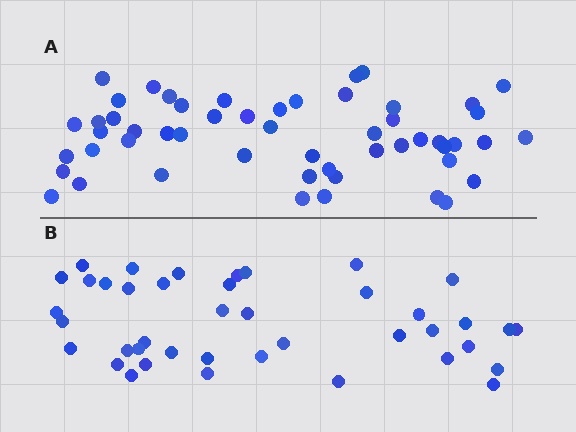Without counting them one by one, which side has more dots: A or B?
Region A (the top region) has more dots.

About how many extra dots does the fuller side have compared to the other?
Region A has roughly 12 or so more dots than region B.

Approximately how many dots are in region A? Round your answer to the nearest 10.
About 50 dots. (The exact count is 53, which rounds to 50.)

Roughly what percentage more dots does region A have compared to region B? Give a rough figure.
About 30% more.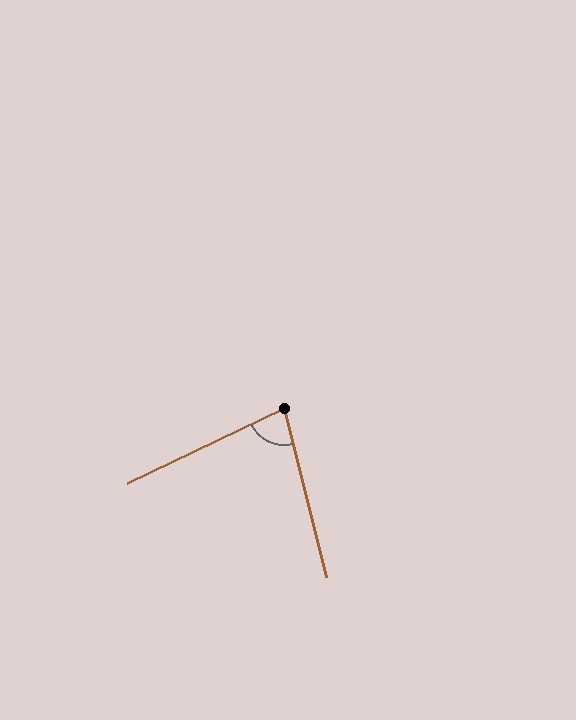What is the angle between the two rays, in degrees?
Approximately 79 degrees.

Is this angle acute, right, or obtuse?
It is acute.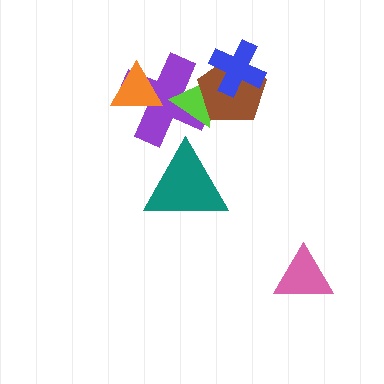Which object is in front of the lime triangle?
The brown pentagon is in front of the lime triangle.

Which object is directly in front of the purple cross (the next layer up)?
The orange triangle is directly in front of the purple cross.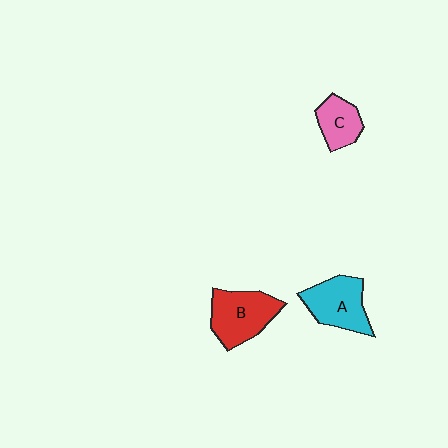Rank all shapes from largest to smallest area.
From largest to smallest: B (red), A (cyan), C (pink).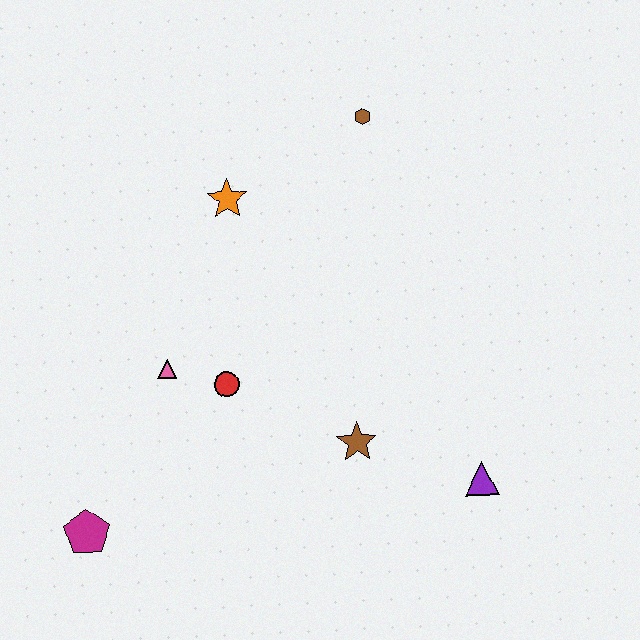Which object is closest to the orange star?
The brown hexagon is closest to the orange star.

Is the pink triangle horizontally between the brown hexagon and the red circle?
No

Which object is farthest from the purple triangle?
The magenta pentagon is farthest from the purple triangle.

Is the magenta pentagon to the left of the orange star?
Yes